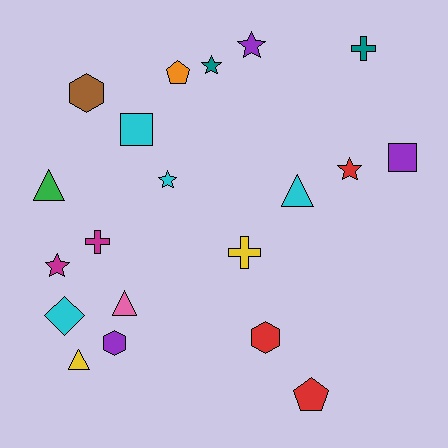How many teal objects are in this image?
There are 2 teal objects.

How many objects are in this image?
There are 20 objects.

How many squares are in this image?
There are 2 squares.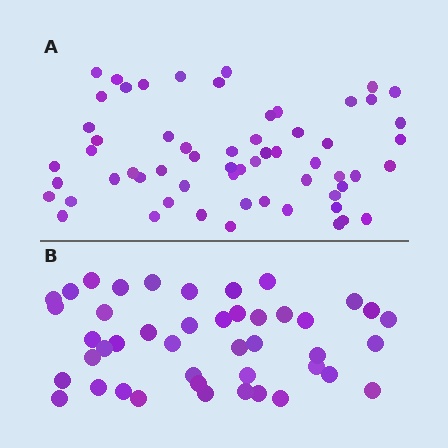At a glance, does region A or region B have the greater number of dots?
Region A (the top region) has more dots.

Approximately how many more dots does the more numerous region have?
Region A has approximately 15 more dots than region B.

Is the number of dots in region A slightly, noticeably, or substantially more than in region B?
Region A has noticeably more, but not dramatically so. The ratio is roughly 1.4 to 1.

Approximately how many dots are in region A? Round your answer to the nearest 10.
About 60 dots.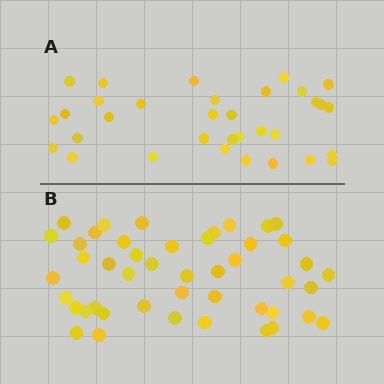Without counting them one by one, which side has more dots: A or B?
Region B (the bottom region) has more dots.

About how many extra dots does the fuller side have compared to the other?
Region B has approximately 15 more dots than region A.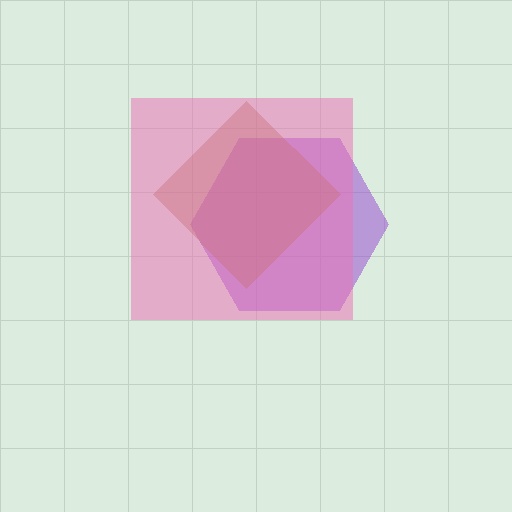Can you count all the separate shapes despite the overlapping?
Yes, there are 3 separate shapes.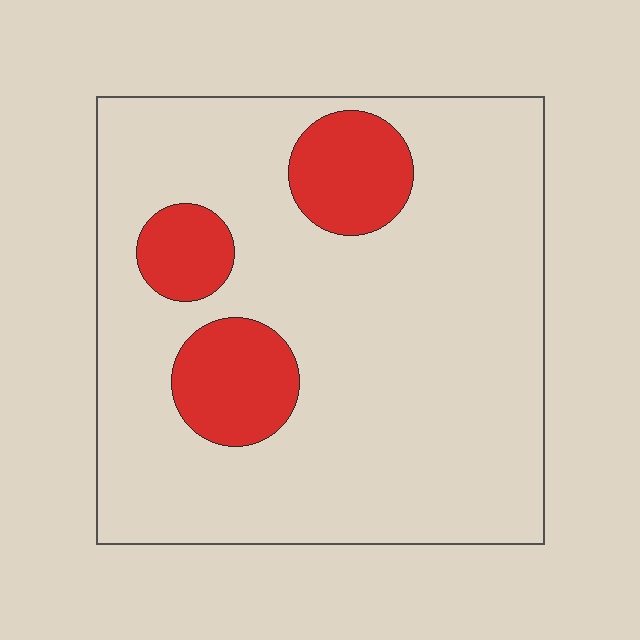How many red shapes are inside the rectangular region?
3.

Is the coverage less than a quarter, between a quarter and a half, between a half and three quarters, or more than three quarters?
Less than a quarter.